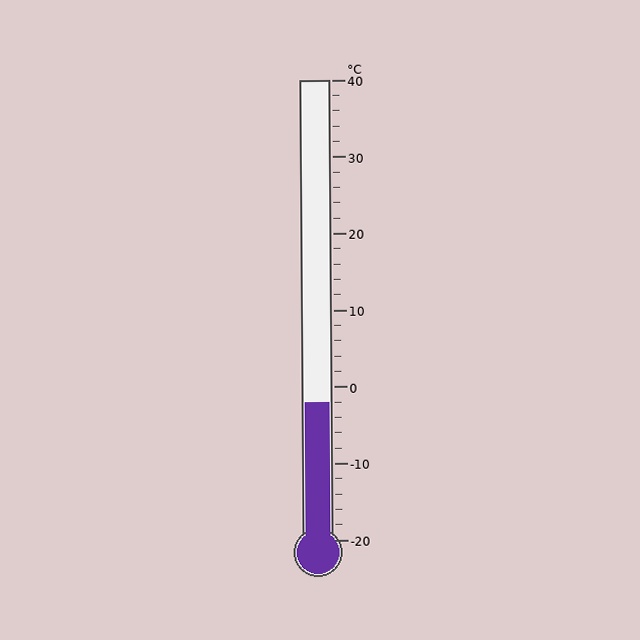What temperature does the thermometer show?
The thermometer shows approximately -2°C.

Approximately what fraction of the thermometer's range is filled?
The thermometer is filled to approximately 30% of its range.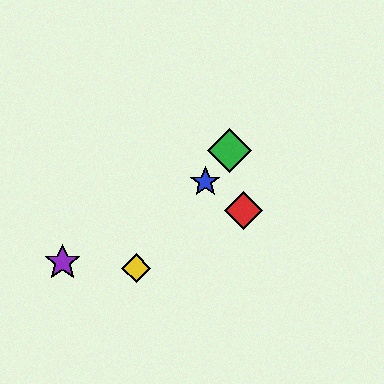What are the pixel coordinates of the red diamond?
The red diamond is at (243, 210).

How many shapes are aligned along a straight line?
3 shapes (the blue star, the green diamond, the yellow diamond) are aligned along a straight line.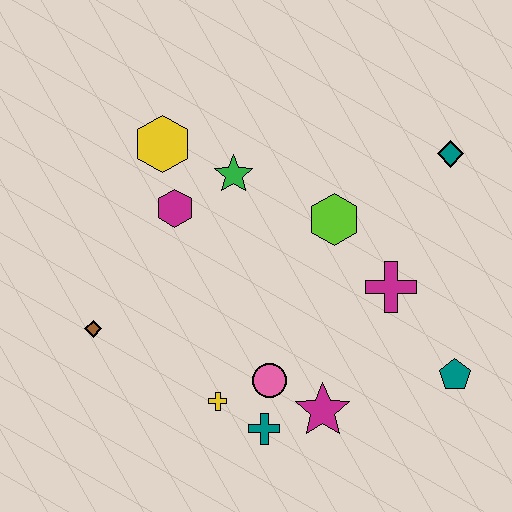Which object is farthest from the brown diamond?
The teal diamond is farthest from the brown diamond.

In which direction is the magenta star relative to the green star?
The magenta star is below the green star.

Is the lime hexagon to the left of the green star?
No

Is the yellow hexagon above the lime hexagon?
Yes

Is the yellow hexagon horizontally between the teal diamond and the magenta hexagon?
No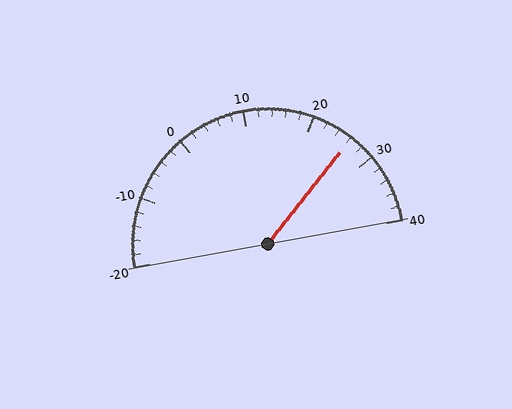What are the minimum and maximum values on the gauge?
The gauge ranges from -20 to 40.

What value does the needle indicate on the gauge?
The needle indicates approximately 26.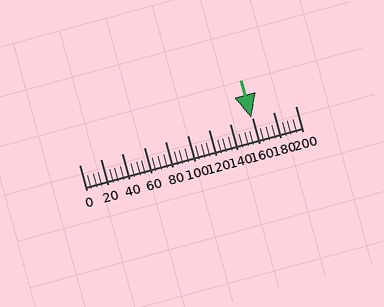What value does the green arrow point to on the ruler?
The green arrow points to approximately 159.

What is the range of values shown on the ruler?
The ruler shows values from 0 to 200.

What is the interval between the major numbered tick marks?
The major tick marks are spaced 20 units apart.